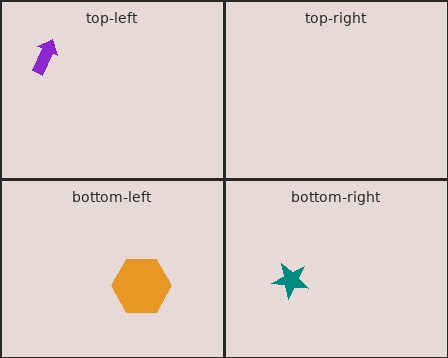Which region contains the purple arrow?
The top-left region.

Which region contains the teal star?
The bottom-right region.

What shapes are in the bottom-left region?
The orange hexagon.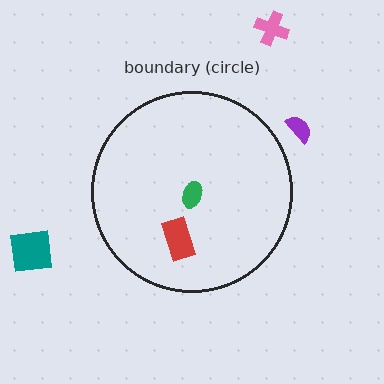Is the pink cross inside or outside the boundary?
Outside.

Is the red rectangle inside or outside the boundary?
Inside.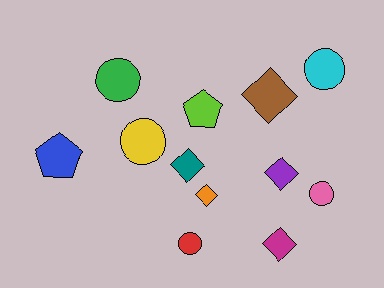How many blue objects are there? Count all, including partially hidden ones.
There is 1 blue object.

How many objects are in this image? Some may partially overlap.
There are 12 objects.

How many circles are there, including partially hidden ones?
There are 5 circles.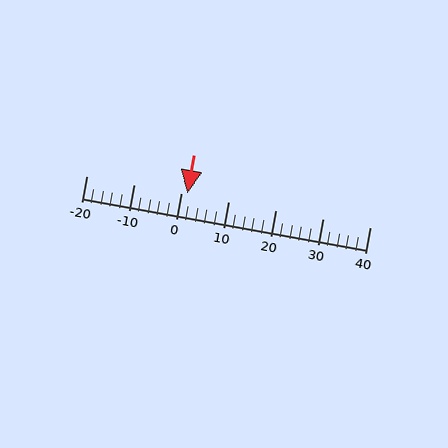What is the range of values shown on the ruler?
The ruler shows values from -20 to 40.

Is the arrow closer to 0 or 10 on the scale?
The arrow is closer to 0.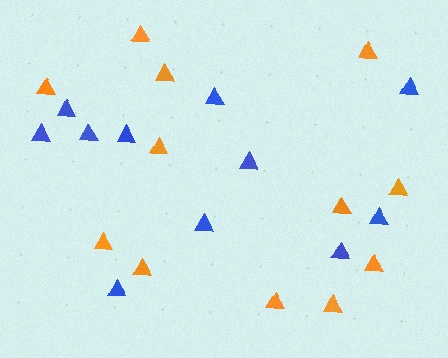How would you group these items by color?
There are 2 groups: one group of orange triangles (12) and one group of blue triangles (11).